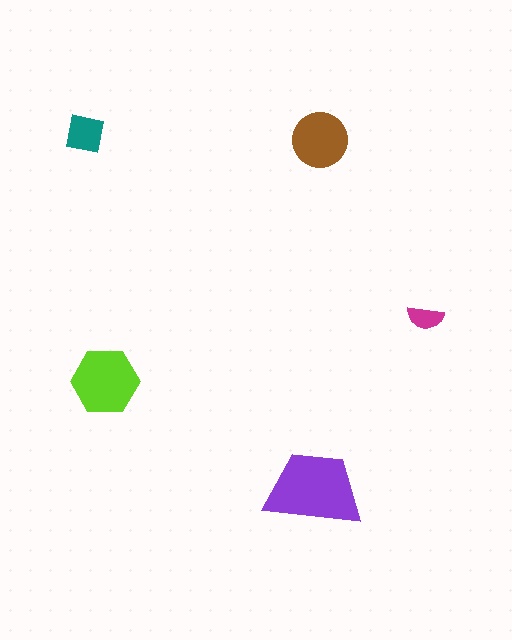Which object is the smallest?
The magenta semicircle.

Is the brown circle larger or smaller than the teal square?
Larger.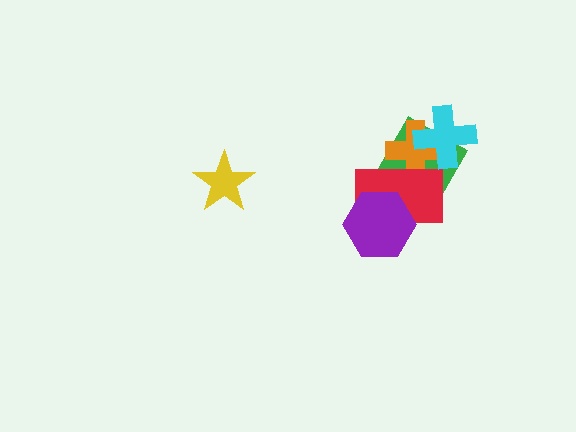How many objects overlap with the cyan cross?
2 objects overlap with the cyan cross.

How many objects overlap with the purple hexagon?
2 objects overlap with the purple hexagon.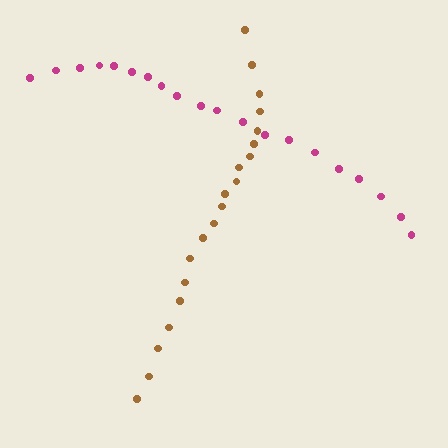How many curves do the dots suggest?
There are 2 distinct paths.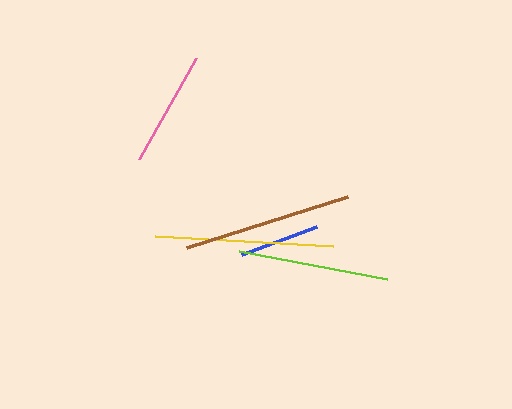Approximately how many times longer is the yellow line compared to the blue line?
The yellow line is approximately 2.2 times the length of the blue line.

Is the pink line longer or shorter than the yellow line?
The yellow line is longer than the pink line.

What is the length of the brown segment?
The brown segment is approximately 168 pixels long.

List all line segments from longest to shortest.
From longest to shortest: yellow, brown, lime, pink, blue.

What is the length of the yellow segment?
The yellow segment is approximately 178 pixels long.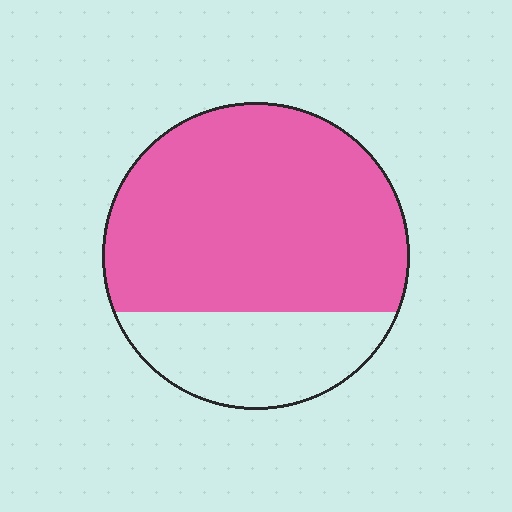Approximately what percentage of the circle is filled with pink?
Approximately 75%.